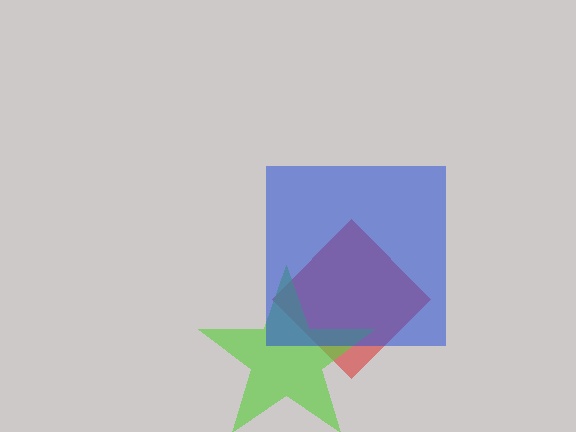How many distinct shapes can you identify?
There are 3 distinct shapes: a red diamond, a lime star, a blue square.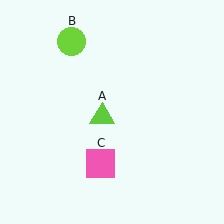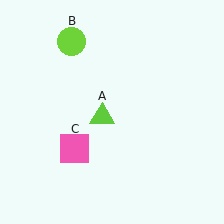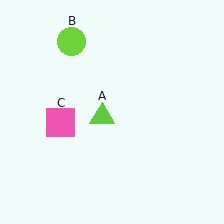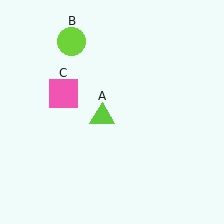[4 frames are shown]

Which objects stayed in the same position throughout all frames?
Lime triangle (object A) and lime circle (object B) remained stationary.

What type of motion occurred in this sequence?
The pink square (object C) rotated clockwise around the center of the scene.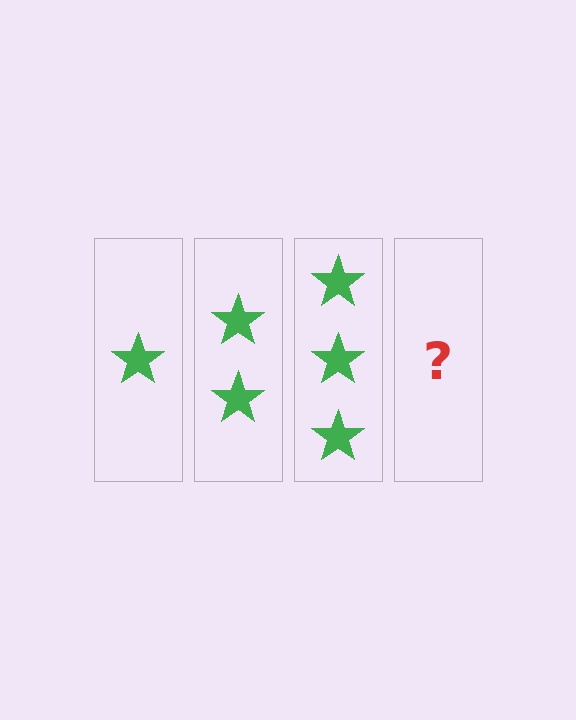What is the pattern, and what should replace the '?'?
The pattern is that each step adds one more star. The '?' should be 4 stars.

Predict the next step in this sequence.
The next step is 4 stars.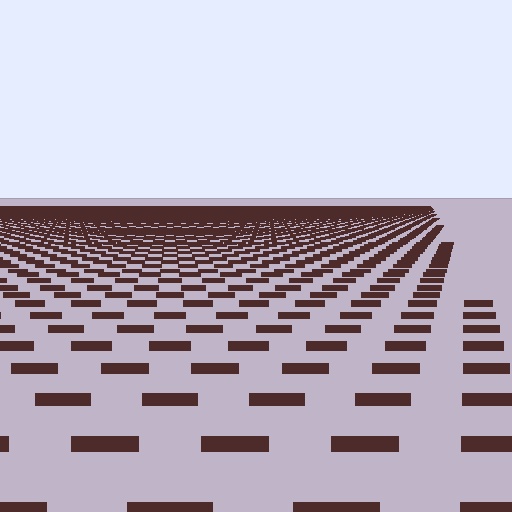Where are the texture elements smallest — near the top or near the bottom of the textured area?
Near the top.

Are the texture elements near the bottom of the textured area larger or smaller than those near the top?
Larger. Near the bottom, elements are closer to the viewer and appear at a bigger on-screen size.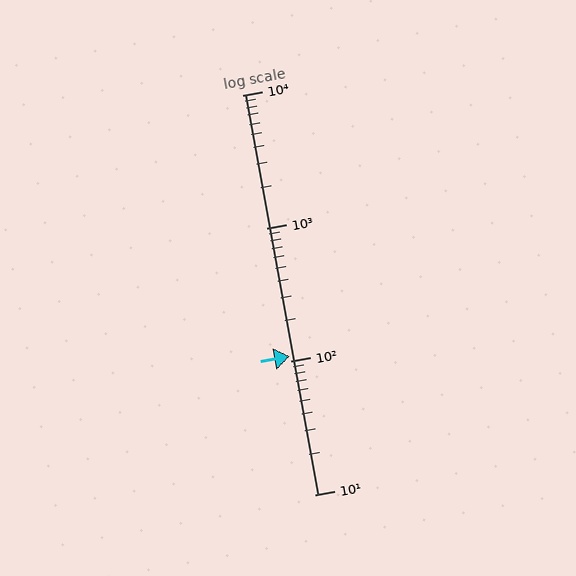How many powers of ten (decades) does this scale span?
The scale spans 3 decades, from 10 to 10000.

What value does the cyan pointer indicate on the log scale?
The pointer indicates approximately 110.